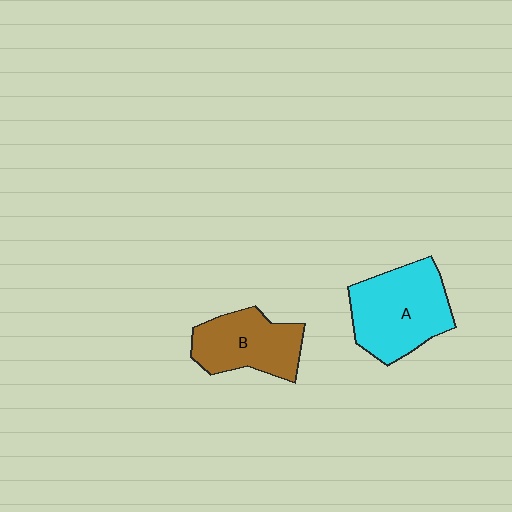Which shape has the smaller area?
Shape B (brown).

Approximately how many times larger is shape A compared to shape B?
Approximately 1.3 times.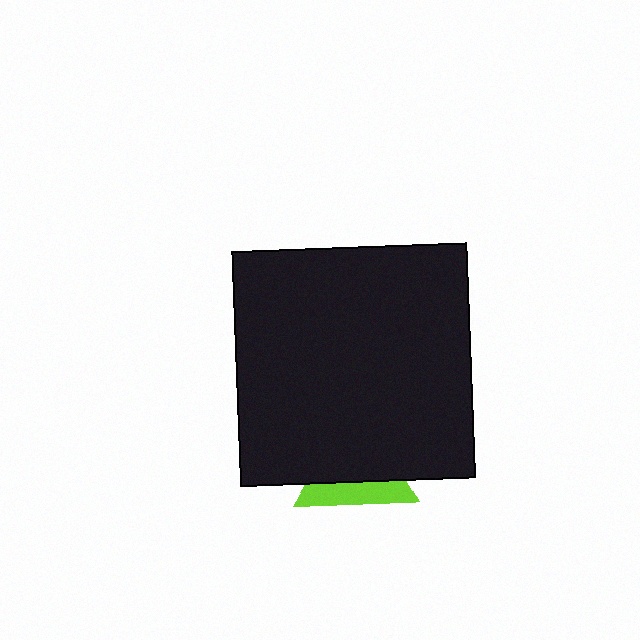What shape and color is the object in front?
The object in front is a black square.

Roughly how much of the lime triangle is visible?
A small part of it is visible (roughly 36%).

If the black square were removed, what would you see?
You would see the complete lime triangle.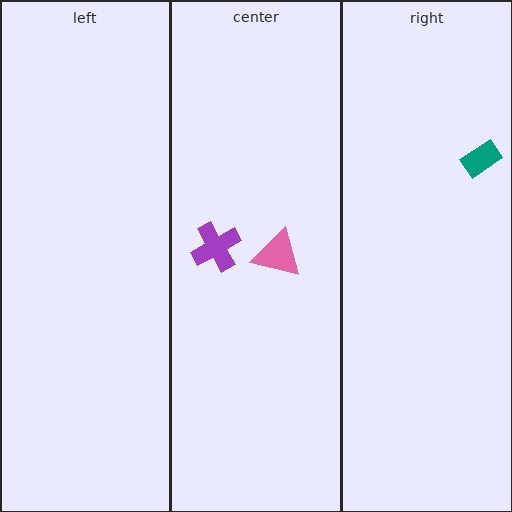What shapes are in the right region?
The teal rectangle.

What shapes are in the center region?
The purple cross, the pink triangle.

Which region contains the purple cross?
The center region.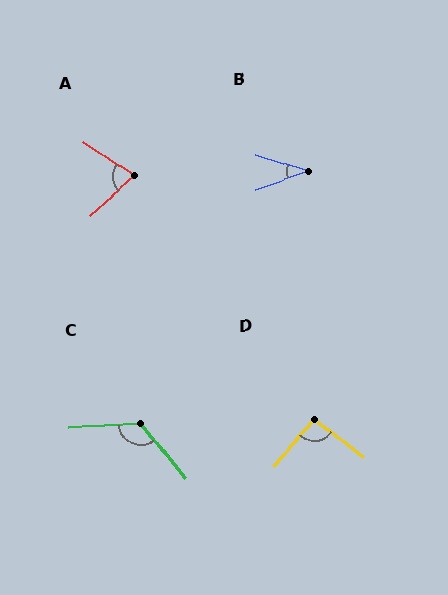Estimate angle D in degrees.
Approximately 93 degrees.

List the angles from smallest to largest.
B (36°), A (76°), D (93°), C (127°).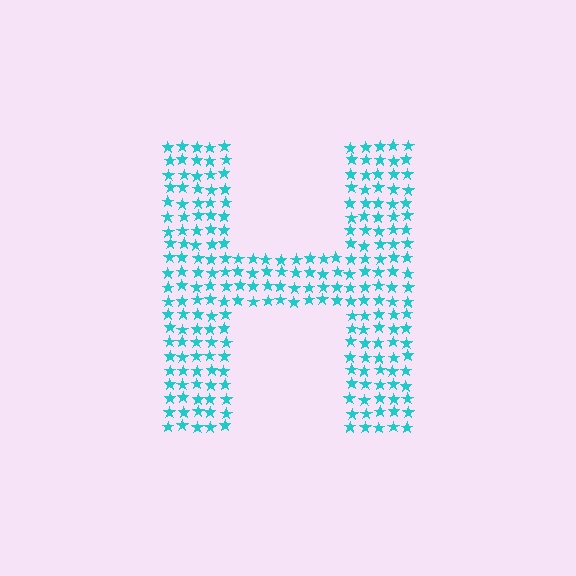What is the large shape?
The large shape is the letter H.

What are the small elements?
The small elements are stars.